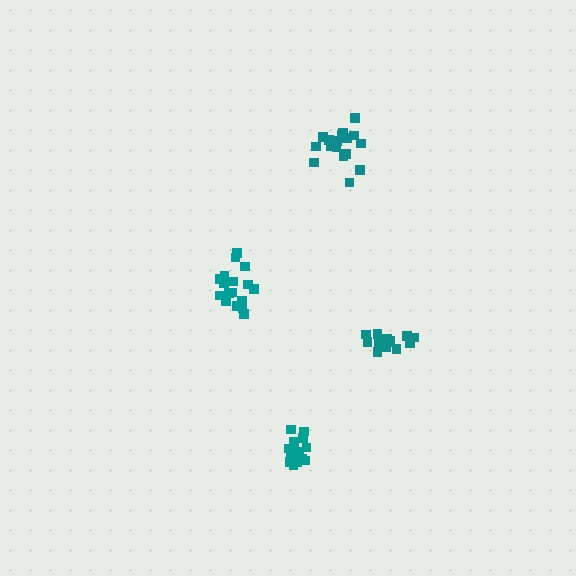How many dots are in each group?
Group 1: 17 dots, Group 2: 17 dots, Group 3: 14 dots, Group 4: 17 dots (65 total).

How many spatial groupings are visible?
There are 4 spatial groupings.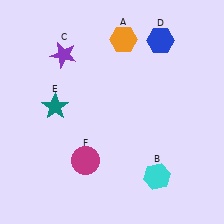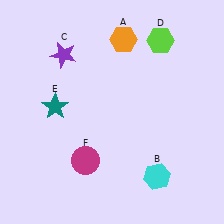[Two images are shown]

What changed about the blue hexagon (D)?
In Image 1, D is blue. In Image 2, it changed to lime.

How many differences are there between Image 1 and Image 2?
There is 1 difference between the two images.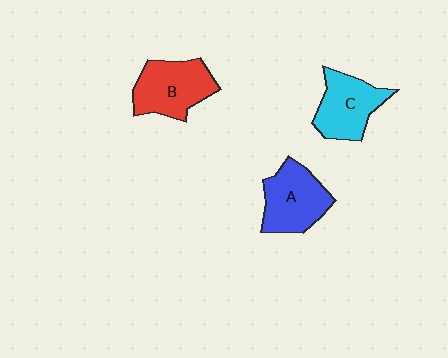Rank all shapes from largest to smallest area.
From largest to smallest: B (red), A (blue), C (cyan).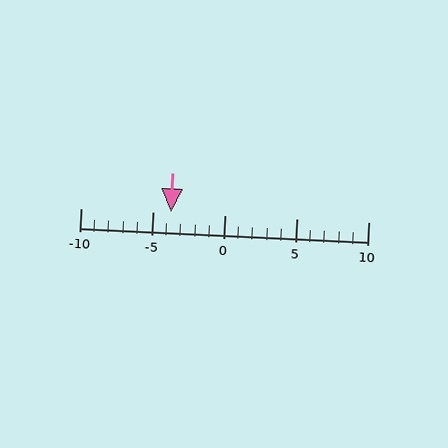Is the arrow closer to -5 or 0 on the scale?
The arrow is closer to -5.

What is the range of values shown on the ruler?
The ruler shows values from -10 to 10.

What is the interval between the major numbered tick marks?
The major tick marks are spaced 5 units apart.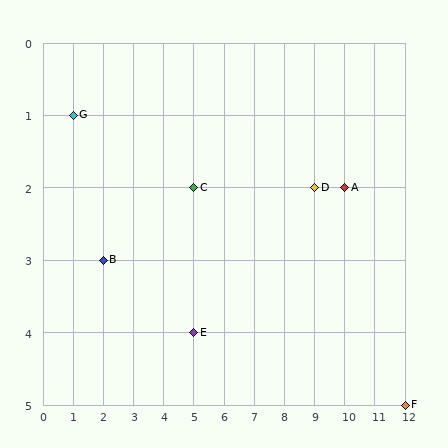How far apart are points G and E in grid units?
Points G and E are 4 columns and 3 rows apart (about 5.0 grid units diagonally).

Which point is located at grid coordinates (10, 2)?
Point A is at (10, 2).